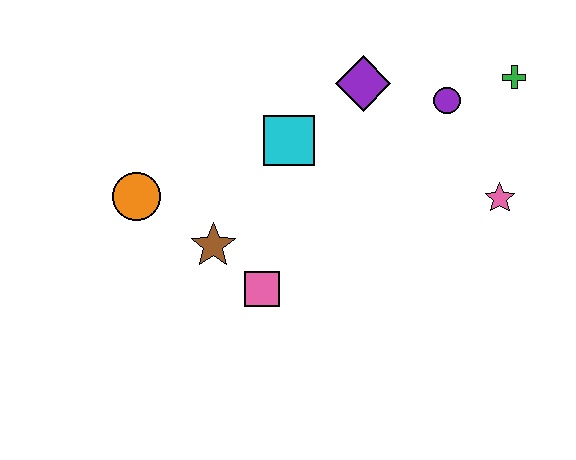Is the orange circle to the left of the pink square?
Yes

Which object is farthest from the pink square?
The green cross is farthest from the pink square.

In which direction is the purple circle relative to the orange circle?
The purple circle is to the right of the orange circle.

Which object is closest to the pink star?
The purple circle is closest to the pink star.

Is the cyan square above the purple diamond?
No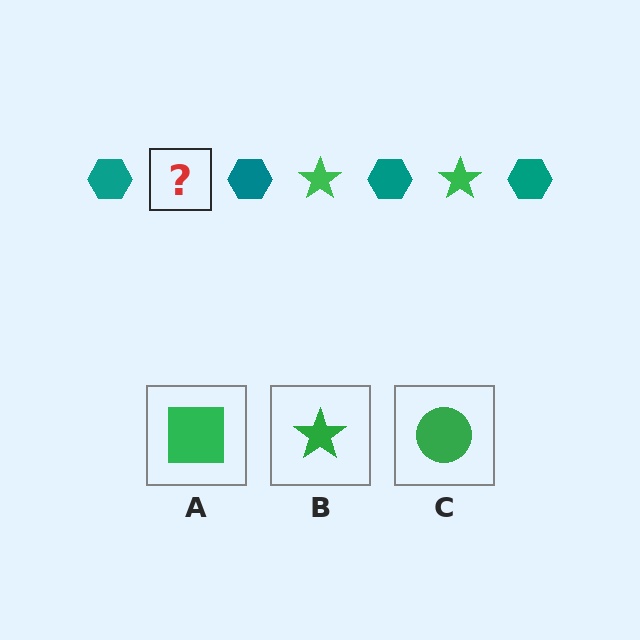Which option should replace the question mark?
Option B.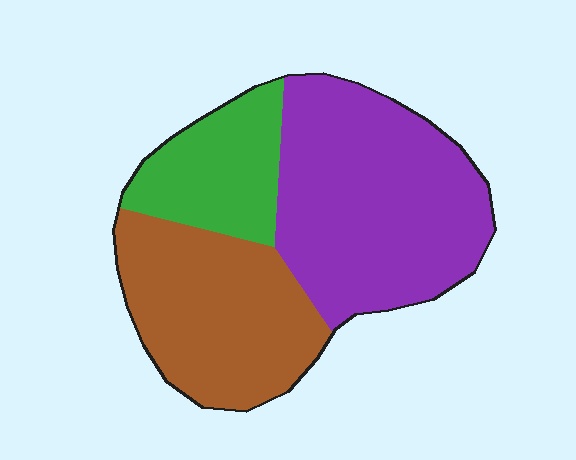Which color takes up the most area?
Purple, at roughly 45%.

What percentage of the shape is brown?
Brown covers 34% of the shape.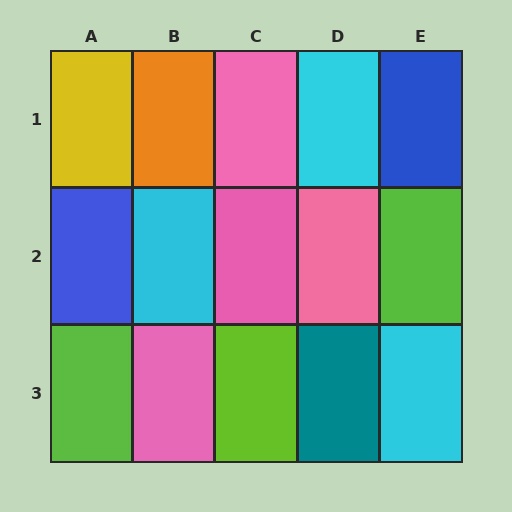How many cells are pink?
4 cells are pink.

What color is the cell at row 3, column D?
Teal.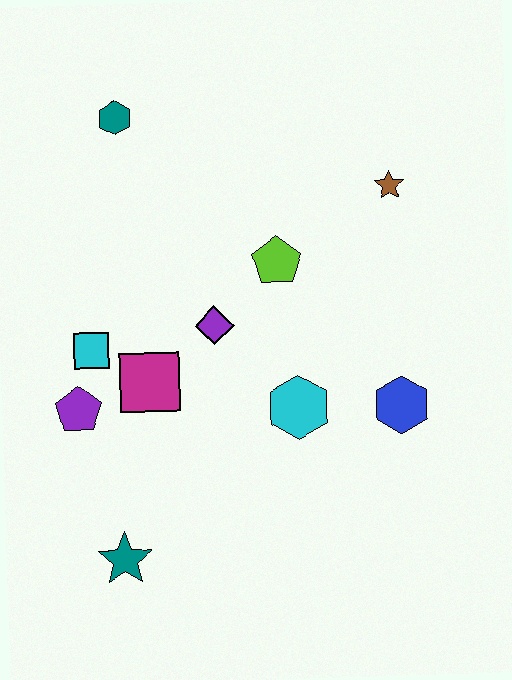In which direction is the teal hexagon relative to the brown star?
The teal hexagon is to the left of the brown star.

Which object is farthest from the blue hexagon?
The teal hexagon is farthest from the blue hexagon.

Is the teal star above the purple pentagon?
No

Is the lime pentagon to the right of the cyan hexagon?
No